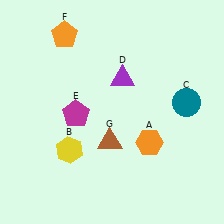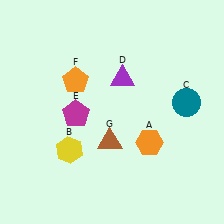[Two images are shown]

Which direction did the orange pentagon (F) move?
The orange pentagon (F) moved down.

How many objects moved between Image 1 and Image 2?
1 object moved between the two images.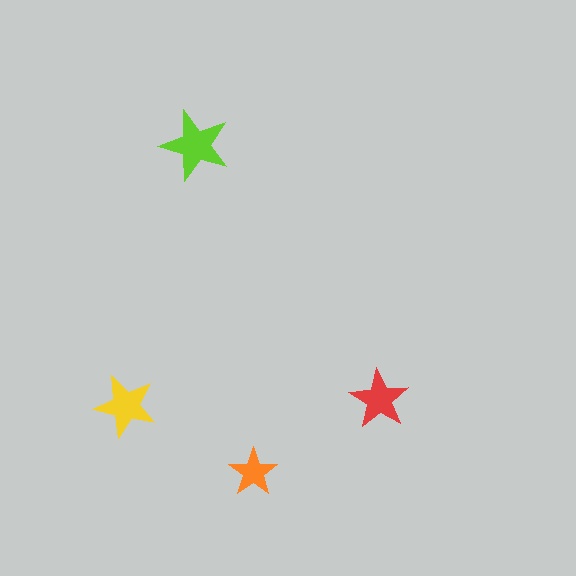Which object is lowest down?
The orange star is bottommost.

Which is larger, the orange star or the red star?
The red one.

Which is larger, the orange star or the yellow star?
The yellow one.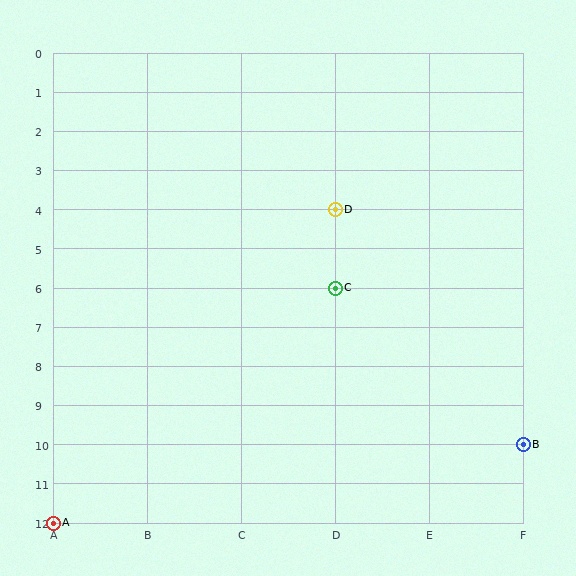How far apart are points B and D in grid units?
Points B and D are 2 columns and 6 rows apart (about 6.3 grid units diagonally).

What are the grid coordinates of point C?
Point C is at grid coordinates (D, 6).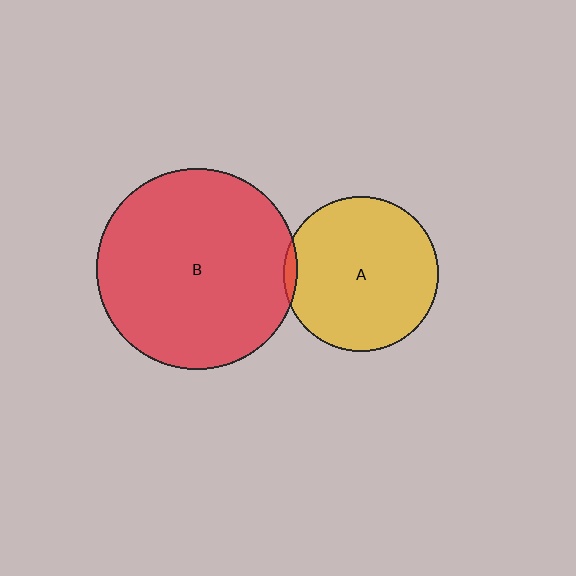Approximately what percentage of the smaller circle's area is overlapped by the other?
Approximately 5%.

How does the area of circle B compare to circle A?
Approximately 1.7 times.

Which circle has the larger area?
Circle B (red).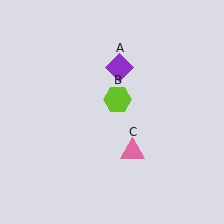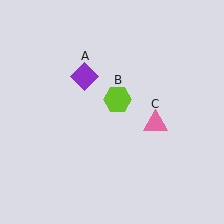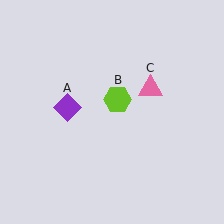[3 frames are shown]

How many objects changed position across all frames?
2 objects changed position: purple diamond (object A), pink triangle (object C).